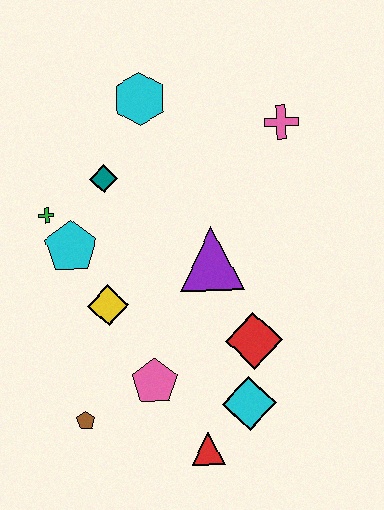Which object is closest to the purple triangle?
The red diamond is closest to the purple triangle.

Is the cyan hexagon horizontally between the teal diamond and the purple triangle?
Yes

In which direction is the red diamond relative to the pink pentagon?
The red diamond is to the right of the pink pentagon.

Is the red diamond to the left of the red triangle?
No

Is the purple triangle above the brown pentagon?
Yes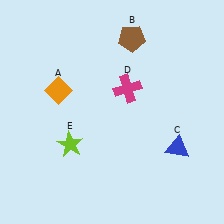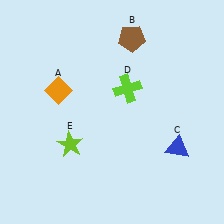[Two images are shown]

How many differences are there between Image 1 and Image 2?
There is 1 difference between the two images.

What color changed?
The cross (D) changed from magenta in Image 1 to lime in Image 2.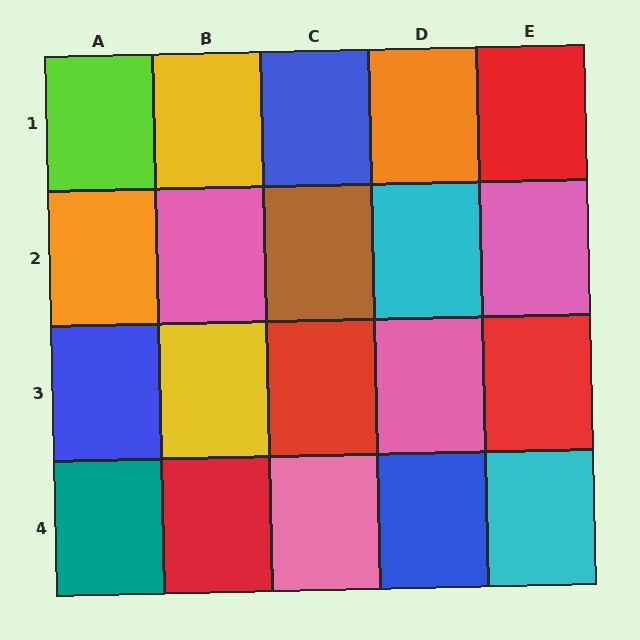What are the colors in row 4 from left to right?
Teal, red, pink, blue, cyan.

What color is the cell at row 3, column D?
Pink.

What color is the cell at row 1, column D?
Orange.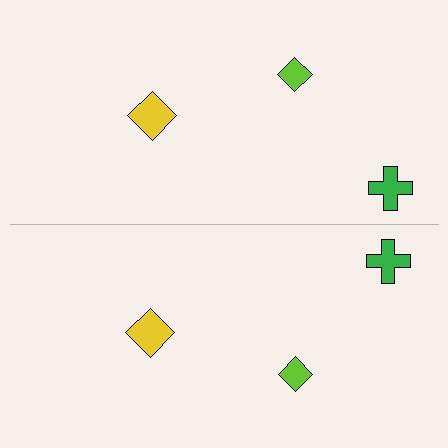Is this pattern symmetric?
Yes, this pattern has bilateral (reflection) symmetry.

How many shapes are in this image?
There are 6 shapes in this image.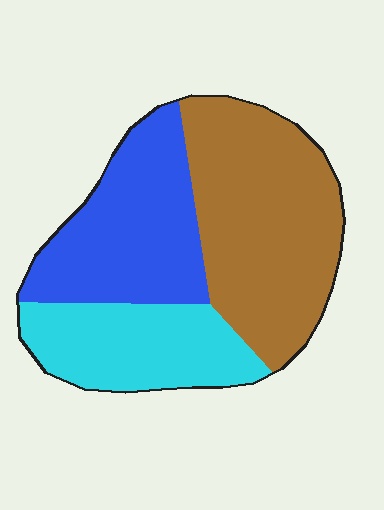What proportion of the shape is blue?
Blue takes up about one third (1/3) of the shape.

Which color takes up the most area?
Brown, at roughly 45%.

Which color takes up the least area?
Cyan, at roughly 25%.